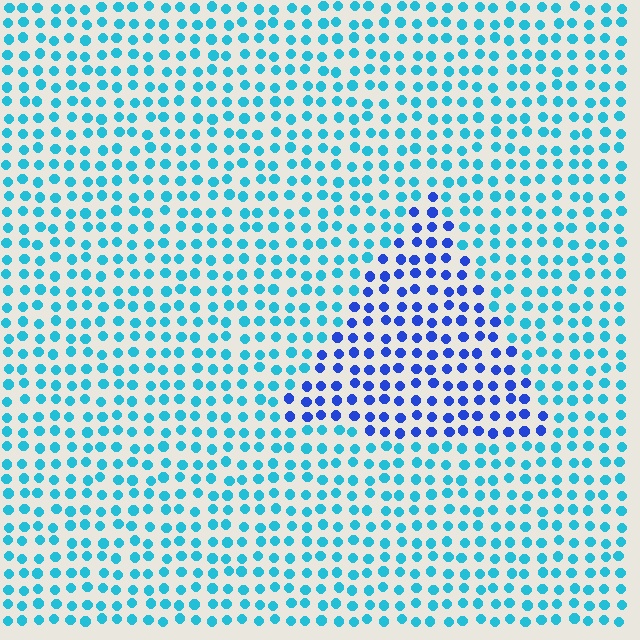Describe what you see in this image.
The image is filled with small cyan elements in a uniform arrangement. A triangle-shaped region is visible where the elements are tinted to a slightly different hue, forming a subtle color boundary.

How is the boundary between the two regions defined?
The boundary is defined purely by a slight shift in hue (about 41 degrees). Spacing, size, and orientation are identical on both sides.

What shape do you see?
I see a triangle.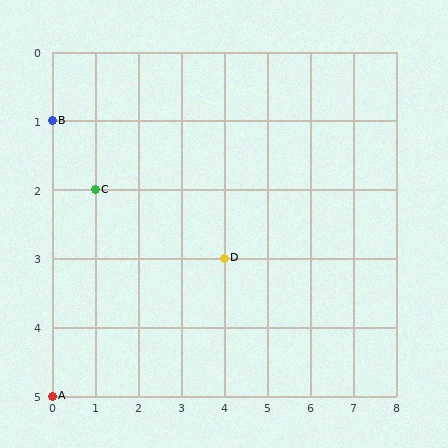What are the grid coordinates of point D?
Point D is at grid coordinates (4, 3).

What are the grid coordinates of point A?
Point A is at grid coordinates (0, 5).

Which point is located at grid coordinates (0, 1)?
Point B is at (0, 1).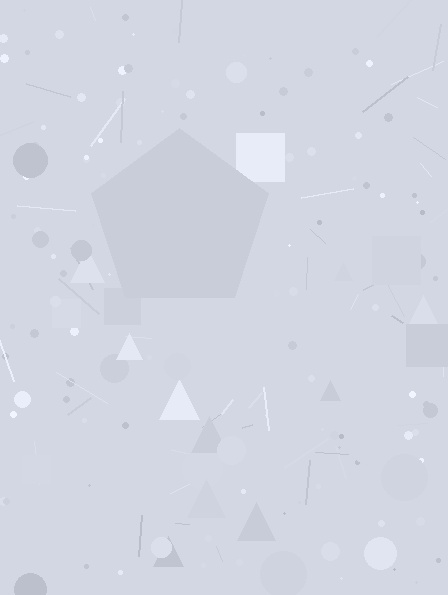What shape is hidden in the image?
A pentagon is hidden in the image.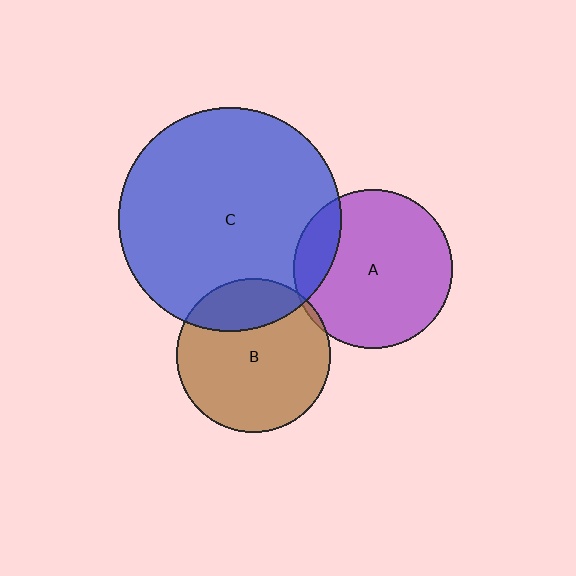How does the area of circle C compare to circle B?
Approximately 2.1 times.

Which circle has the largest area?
Circle C (blue).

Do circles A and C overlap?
Yes.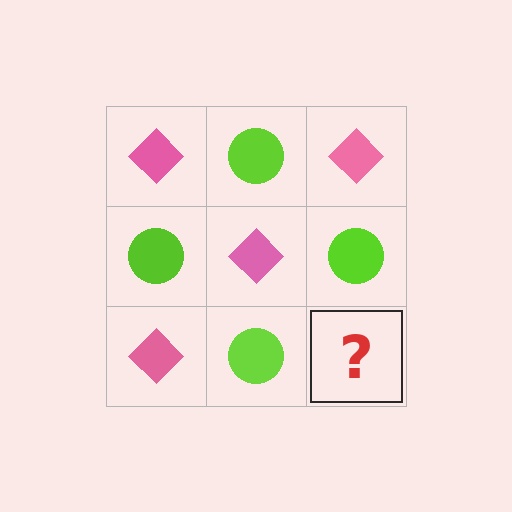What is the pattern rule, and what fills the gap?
The rule is that it alternates pink diamond and lime circle in a checkerboard pattern. The gap should be filled with a pink diamond.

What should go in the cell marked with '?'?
The missing cell should contain a pink diamond.